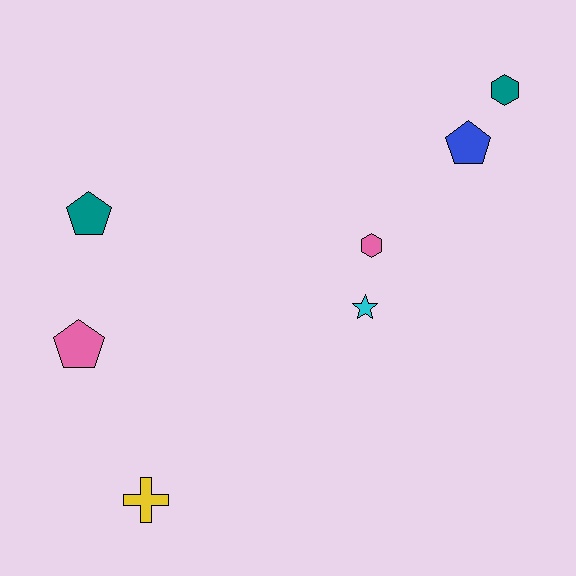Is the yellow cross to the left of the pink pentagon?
No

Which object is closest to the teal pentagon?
The pink pentagon is closest to the teal pentagon.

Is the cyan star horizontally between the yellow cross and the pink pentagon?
No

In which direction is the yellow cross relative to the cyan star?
The yellow cross is to the left of the cyan star.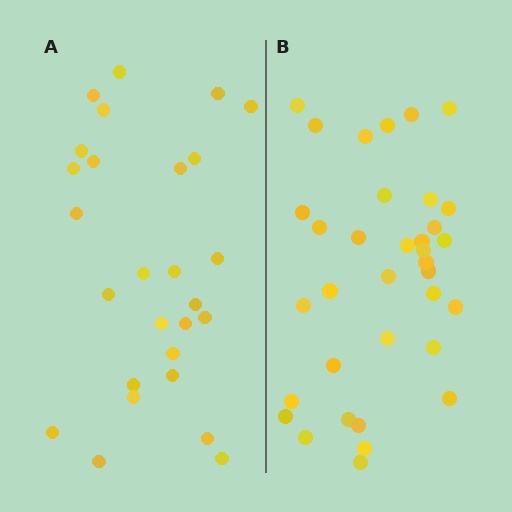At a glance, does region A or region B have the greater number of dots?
Region B (the right region) has more dots.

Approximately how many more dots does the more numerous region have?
Region B has roughly 8 or so more dots than region A.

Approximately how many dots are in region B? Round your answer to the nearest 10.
About 40 dots. (The exact count is 35, which rounds to 40.)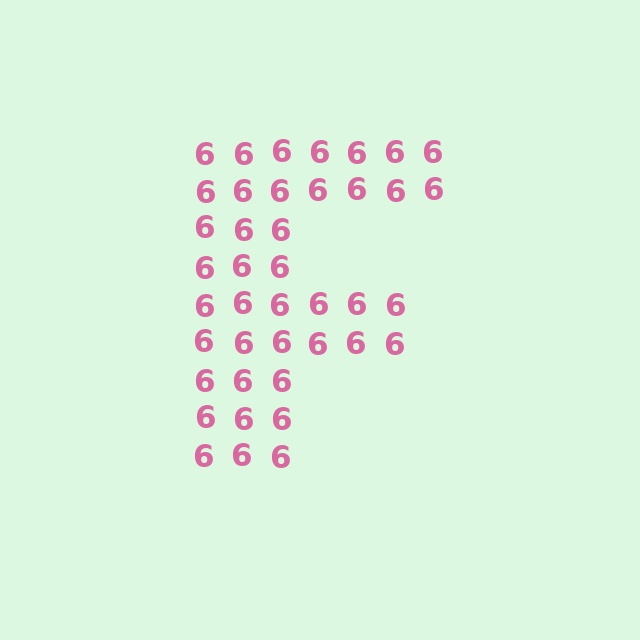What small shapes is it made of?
It is made of small digit 6's.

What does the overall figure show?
The overall figure shows the letter F.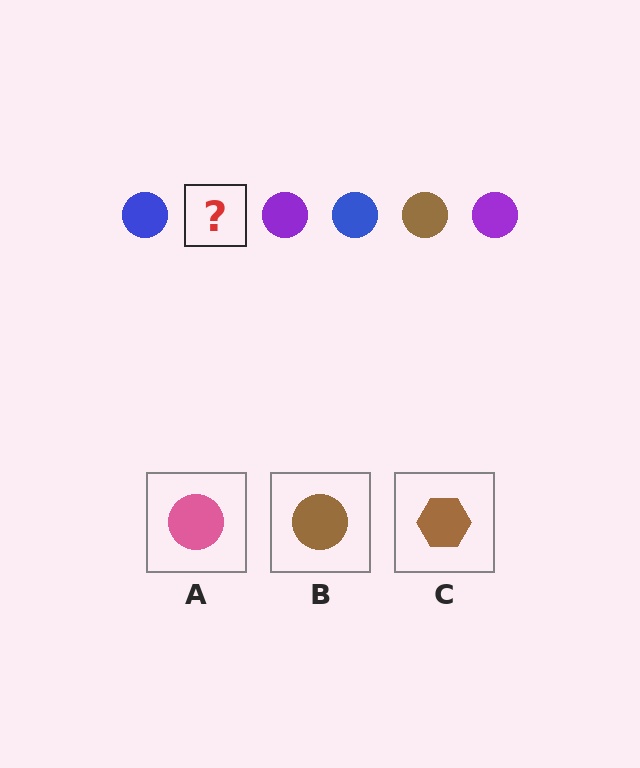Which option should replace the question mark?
Option B.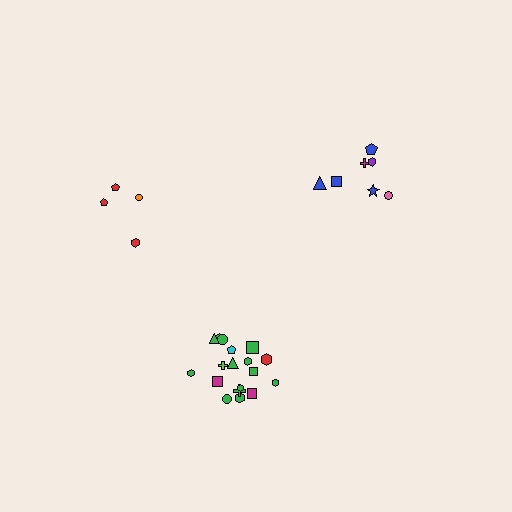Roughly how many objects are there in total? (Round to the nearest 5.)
Roughly 30 objects in total.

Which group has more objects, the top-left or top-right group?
The top-right group.